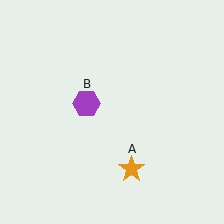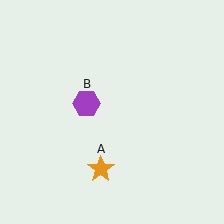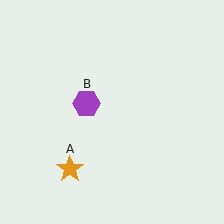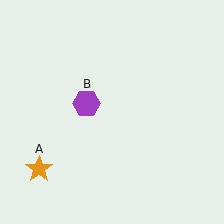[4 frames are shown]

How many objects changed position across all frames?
1 object changed position: orange star (object A).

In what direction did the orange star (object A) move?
The orange star (object A) moved left.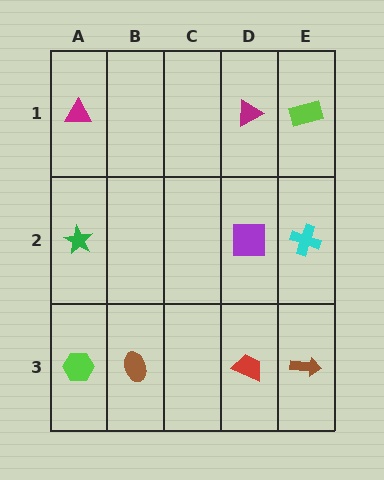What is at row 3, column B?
A brown ellipse.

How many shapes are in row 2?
3 shapes.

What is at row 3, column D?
A red trapezoid.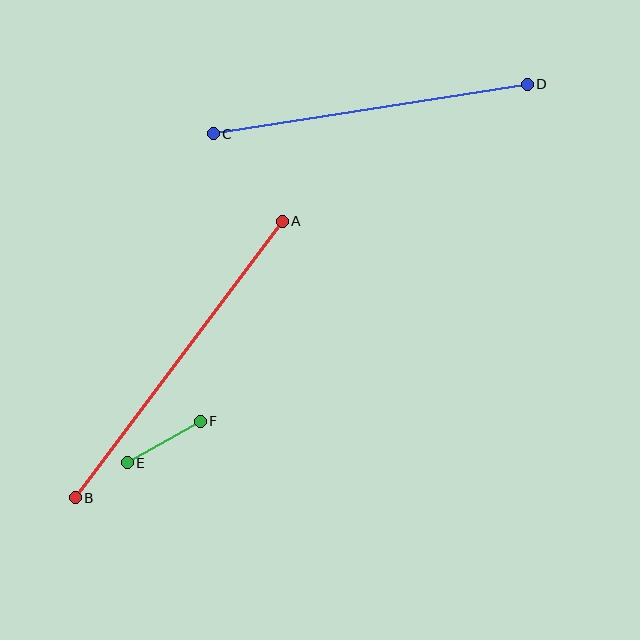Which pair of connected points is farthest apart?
Points A and B are farthest apart.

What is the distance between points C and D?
The distance is approximately 318 pixels.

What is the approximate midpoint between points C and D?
The midpoint is at approximately (370, 109) pixels.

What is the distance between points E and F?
The distance is approximately 84 pixels.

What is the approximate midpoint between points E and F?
The midpoint is at approximately (164, 442) pixels.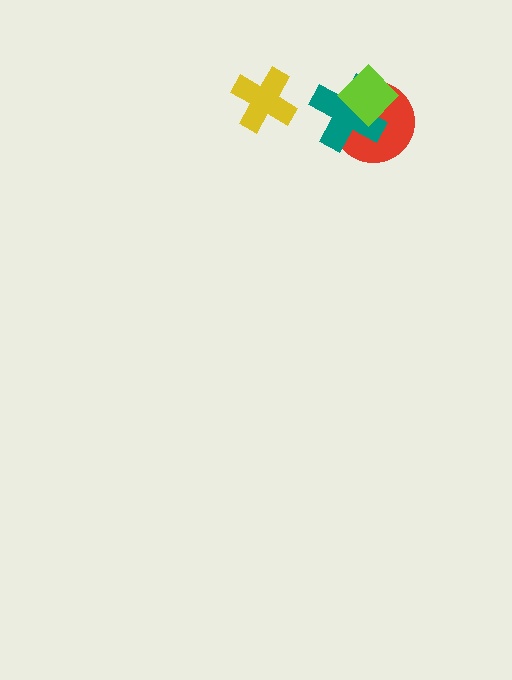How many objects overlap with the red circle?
2 objects overlap with the red circle.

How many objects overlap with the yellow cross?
0 objects overlap with the yellow cross.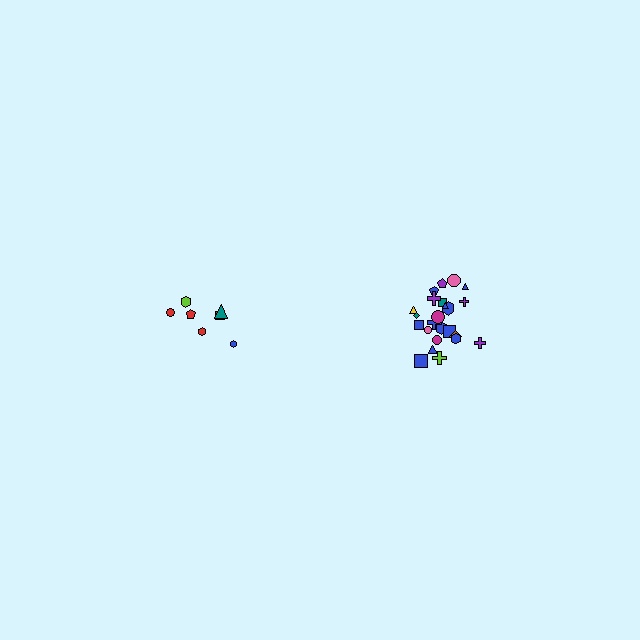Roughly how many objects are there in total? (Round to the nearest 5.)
Roughly 30 objects in total.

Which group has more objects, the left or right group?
The right group.